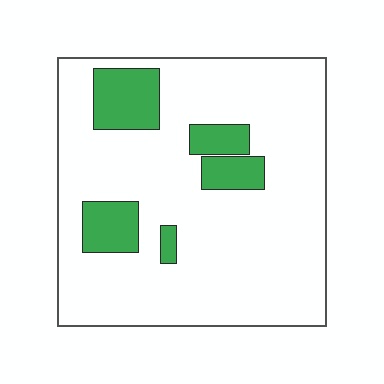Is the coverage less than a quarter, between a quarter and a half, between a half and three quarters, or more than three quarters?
Less than a quarter.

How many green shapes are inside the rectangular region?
5.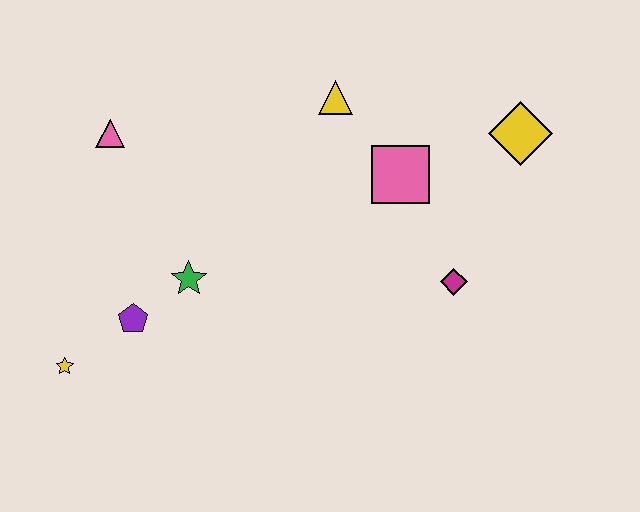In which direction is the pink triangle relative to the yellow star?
The pink triangle is above the yellow star.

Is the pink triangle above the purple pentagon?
Yes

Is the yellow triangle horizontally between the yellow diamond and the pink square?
No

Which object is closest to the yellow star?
The purple pentagon is closest to the yellow star.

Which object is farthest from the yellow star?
The yellow diamond is farthest from the yellow star.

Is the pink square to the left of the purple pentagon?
No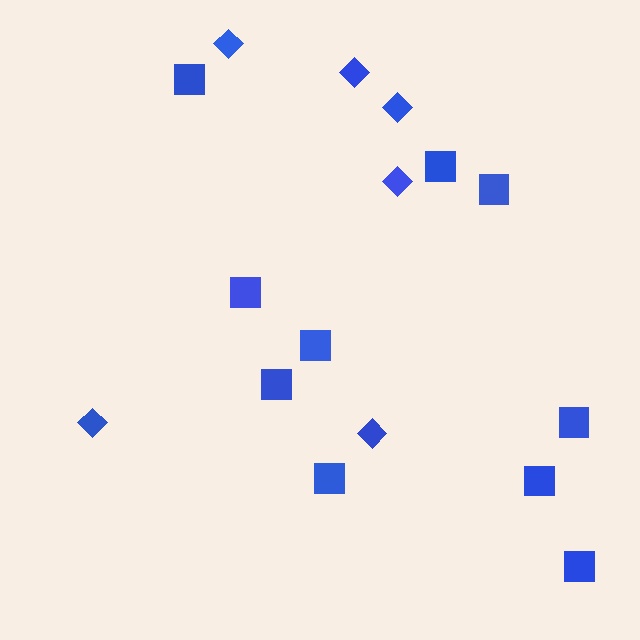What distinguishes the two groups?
There are 2 groups: one group of squares (10) and one group of diamonds (6).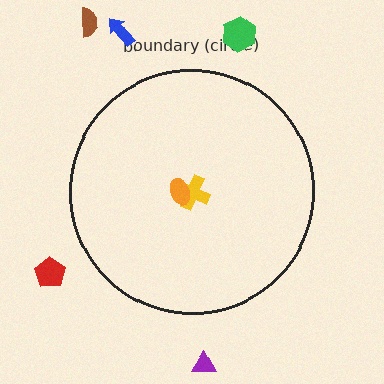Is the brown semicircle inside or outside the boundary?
Outside.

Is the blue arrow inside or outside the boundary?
Outside.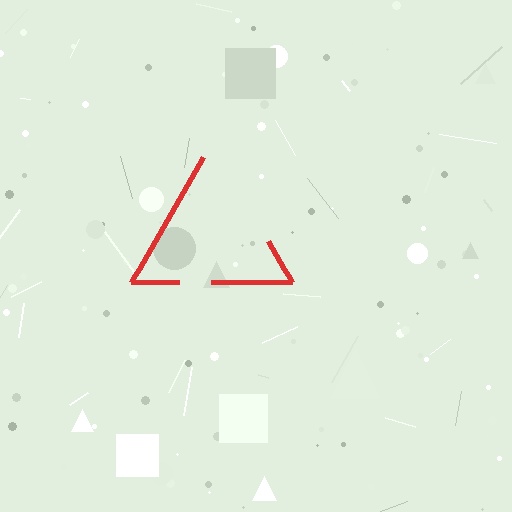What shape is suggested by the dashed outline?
The dashed outline suggests a triangle.